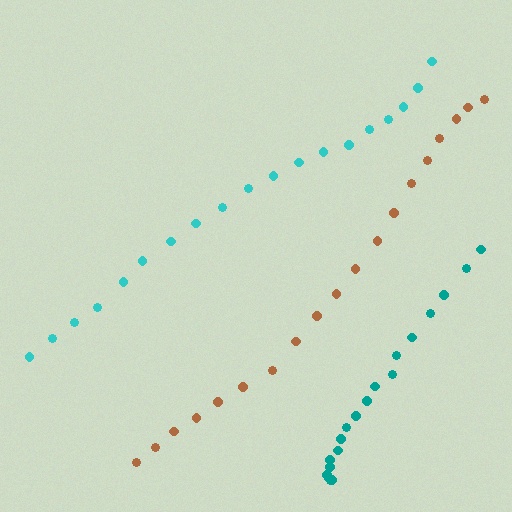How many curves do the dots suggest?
There are 3 distinct paths.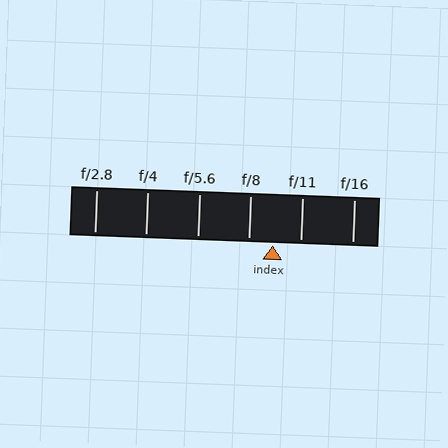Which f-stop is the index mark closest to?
The index mark is closest to f/8.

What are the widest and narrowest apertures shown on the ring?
The widest aperture shown is f/2.8 and the narrowest is f/16.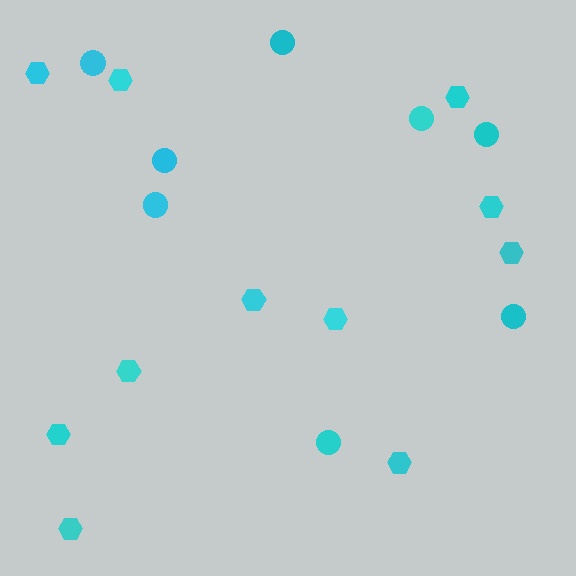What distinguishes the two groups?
There are 2 groups: one group of hexagons (11) and one group of circles (8).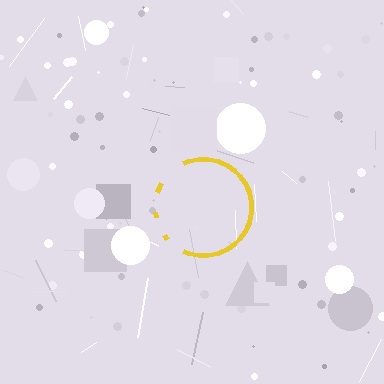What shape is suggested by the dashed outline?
The dashed outline suggests a circle.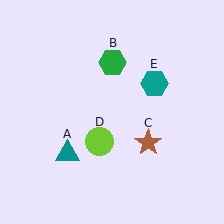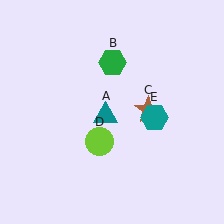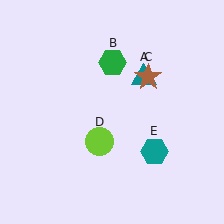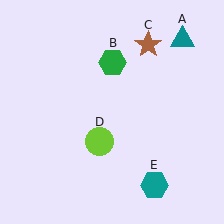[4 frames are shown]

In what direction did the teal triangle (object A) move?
The teal triangle (object A) moved up and to the right.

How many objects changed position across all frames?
3 objects changed position: teal triangle (object A), brown star (object C), teal hexagon (object E).